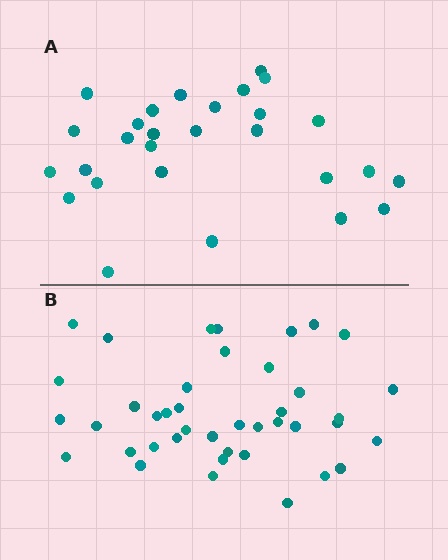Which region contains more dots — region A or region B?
Region B (the bottom region) has more dots.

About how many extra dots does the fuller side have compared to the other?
Region B has approximately 15 more dots than region A.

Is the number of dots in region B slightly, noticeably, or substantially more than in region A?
Region B has substantially more. The ratio is roughly 1.5 to 1.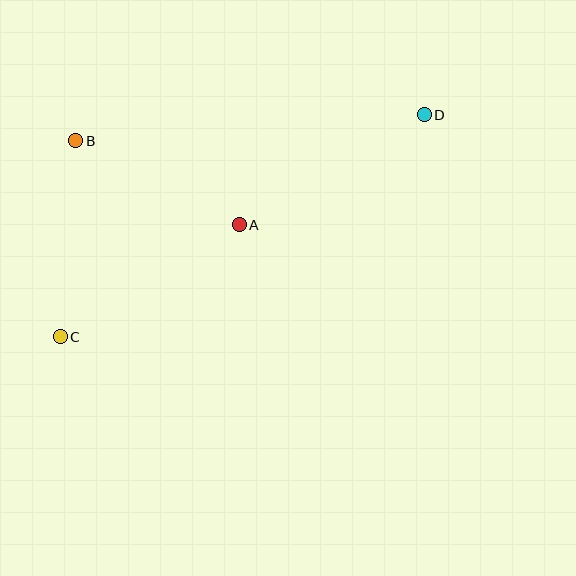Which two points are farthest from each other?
Points C and D are farthest from each other.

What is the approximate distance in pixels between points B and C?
The distance between B and C is approximately 196 pixels.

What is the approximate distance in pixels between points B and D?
The distance between B and D is approximately 350 pixels.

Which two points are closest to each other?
Points A and B are closest to each other.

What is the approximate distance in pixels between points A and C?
The distance between A and C is approximately 211 pixels.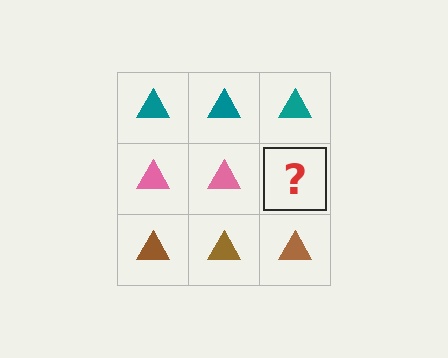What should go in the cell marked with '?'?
The missing cell should contain a pink triangle.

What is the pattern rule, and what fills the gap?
The rule is that each row has a consistent color. The gap should be filled with a pink triangle.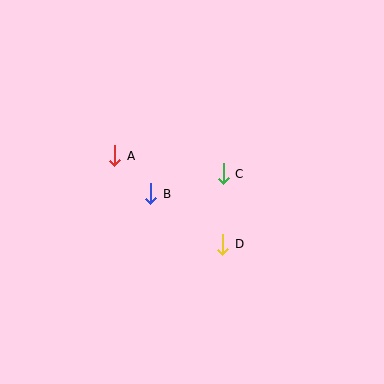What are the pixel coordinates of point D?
Point D is at (223, 244).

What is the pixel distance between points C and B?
The distance between C and B is 75 pixels.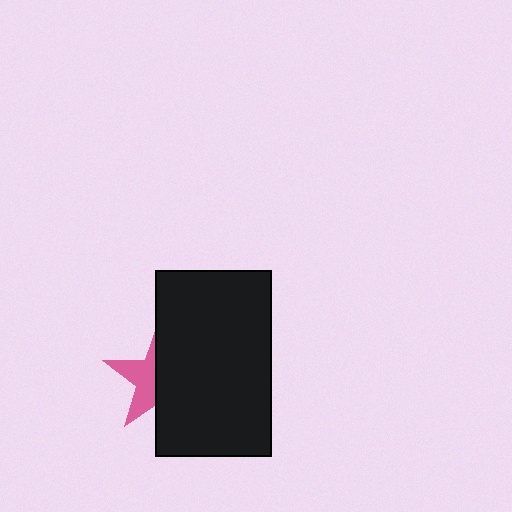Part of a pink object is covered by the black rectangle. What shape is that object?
It is a star.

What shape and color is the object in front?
The object in front is a black rectangle.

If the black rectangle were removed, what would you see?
You would see the complete pink star.